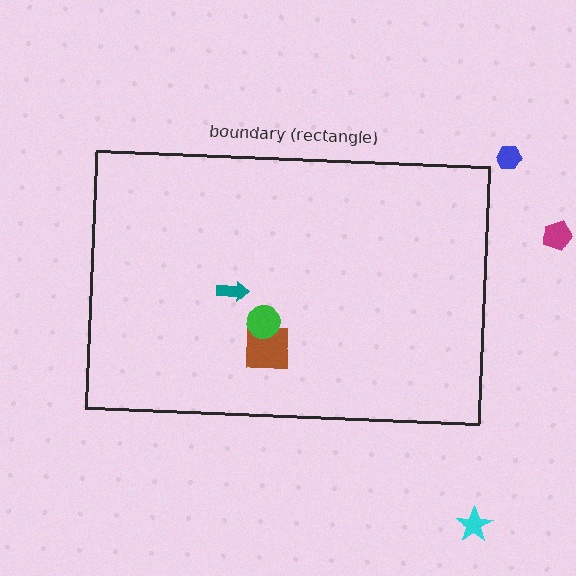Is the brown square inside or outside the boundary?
Inside.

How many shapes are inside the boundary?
3 inside, 3 outside.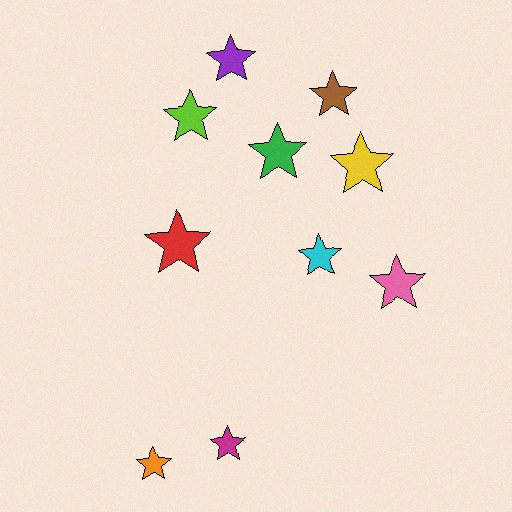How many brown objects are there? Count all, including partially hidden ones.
There is 1 brown object.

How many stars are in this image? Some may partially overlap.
There are 10 stars.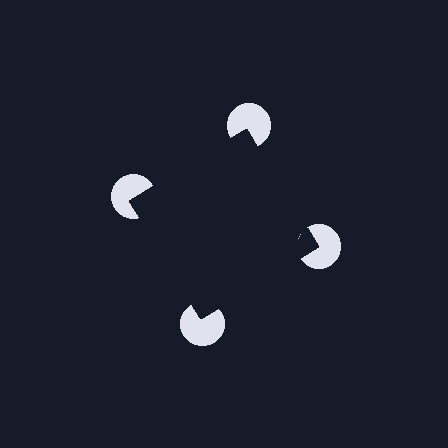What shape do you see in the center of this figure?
An illusory square — its edges are inferred from the aligned wedge cuts in the pac-man discs, not physically drawn.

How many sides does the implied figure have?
4 sides.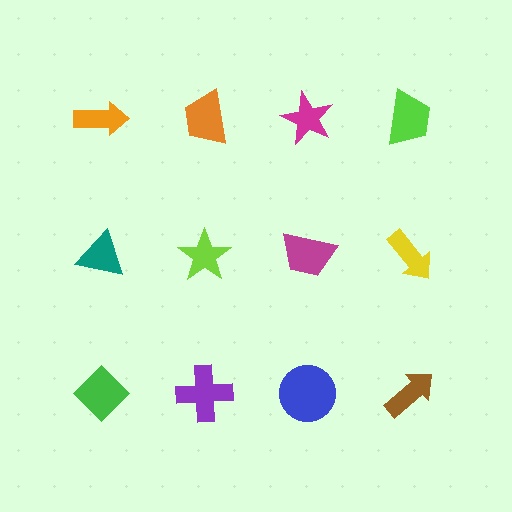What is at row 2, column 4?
A yellow arrow.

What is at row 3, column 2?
A purple cross.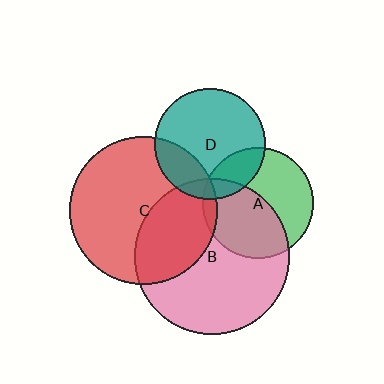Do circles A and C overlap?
Yes.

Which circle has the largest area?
Circle B (pink).